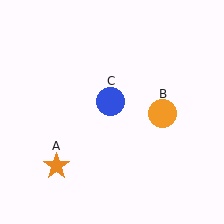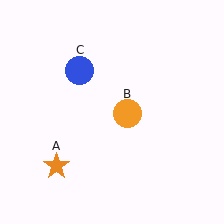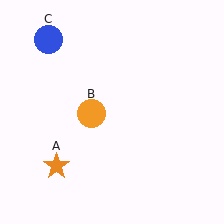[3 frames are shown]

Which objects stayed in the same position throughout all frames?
Orange star (object A) remained stationary.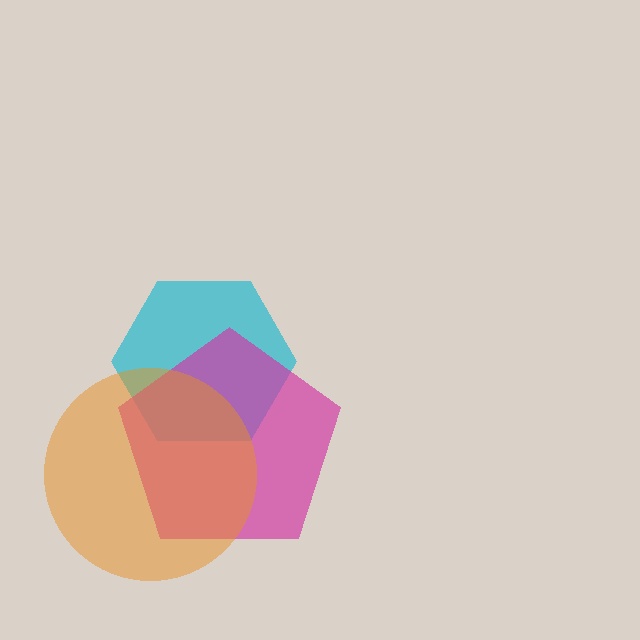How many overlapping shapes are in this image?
There are 3 overlapping shapes in the image.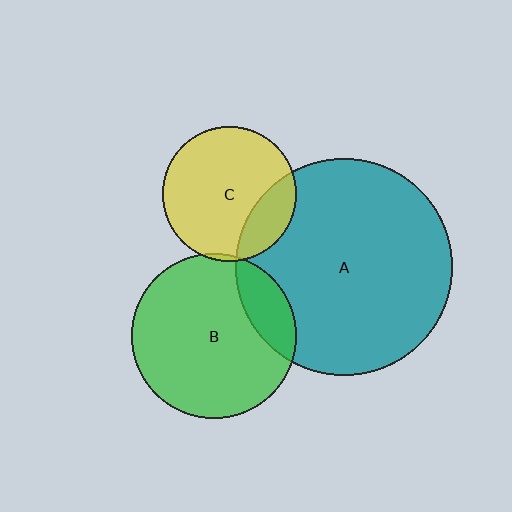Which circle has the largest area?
Circle A (teal).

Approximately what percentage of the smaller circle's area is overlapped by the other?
Approximately 20%.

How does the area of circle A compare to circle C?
Approximately 2.6 times.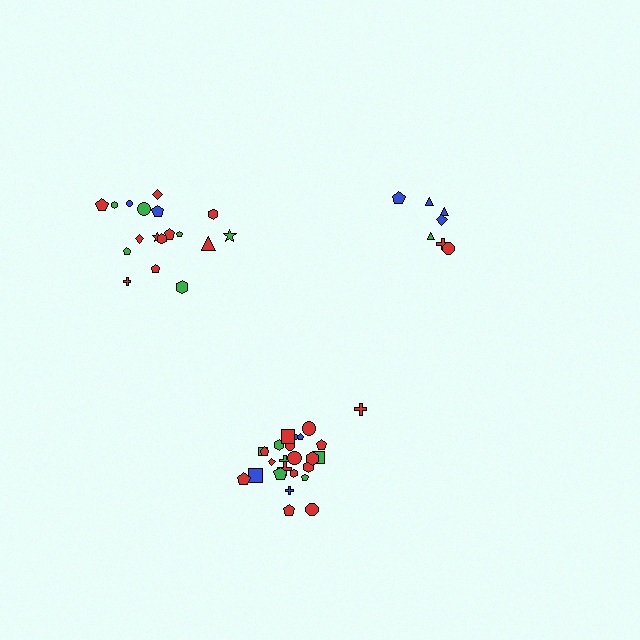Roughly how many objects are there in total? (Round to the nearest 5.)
Roughly 50 objects in total.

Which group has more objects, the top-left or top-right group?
The top-left group.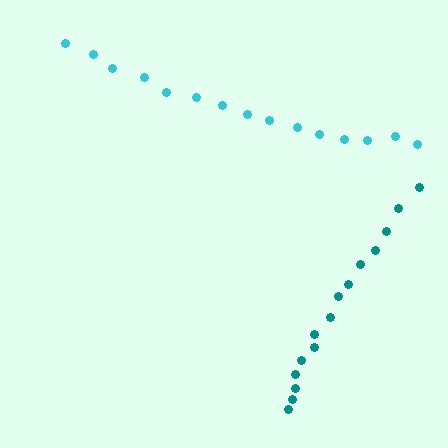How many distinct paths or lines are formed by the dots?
There are 2 distinct paths.